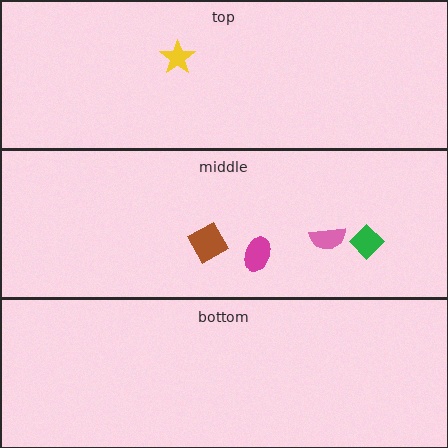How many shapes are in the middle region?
4.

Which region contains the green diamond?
The middle region.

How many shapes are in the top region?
1.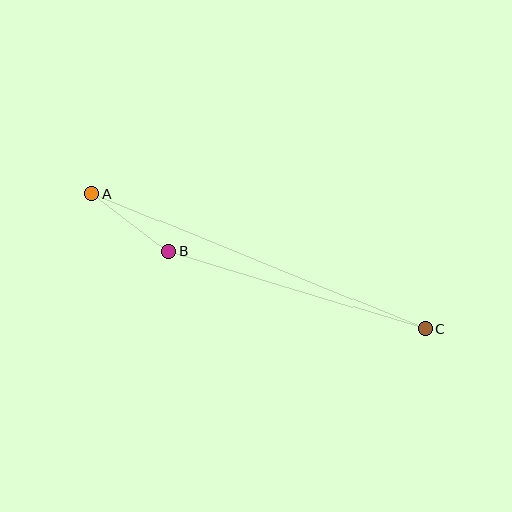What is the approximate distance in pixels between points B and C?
The distance between B and C is approximately 269 pixels.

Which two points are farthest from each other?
Points A and C are farthest from each other.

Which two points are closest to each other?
Points A and B are closest to each other.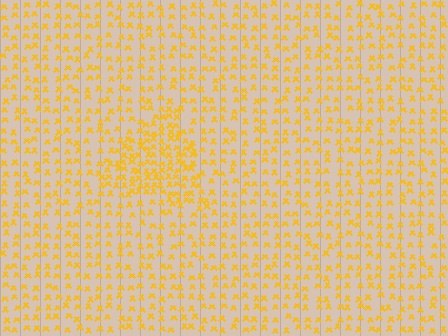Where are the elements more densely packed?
The elements are more densely packed inside the triangle boundary.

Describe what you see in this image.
The image contains small yellow elements arranged at two different densities. A triangle-shaped region is visible where the elements are more densely packed than the surrounding area.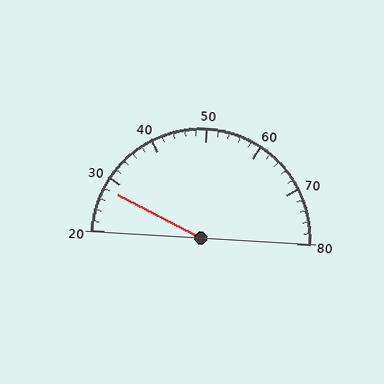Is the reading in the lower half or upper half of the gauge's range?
The reading is in the lower half of the range (20 to 80).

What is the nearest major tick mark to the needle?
The nearest major tick mark is 30.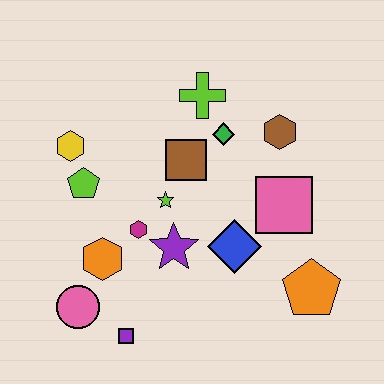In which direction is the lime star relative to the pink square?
The lime star is to the left of the pink square.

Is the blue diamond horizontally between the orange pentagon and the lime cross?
Yes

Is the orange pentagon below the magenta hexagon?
Yes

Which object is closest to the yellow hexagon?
The lime pentagon is closest to the yellow hexagon.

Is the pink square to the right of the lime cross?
Yes